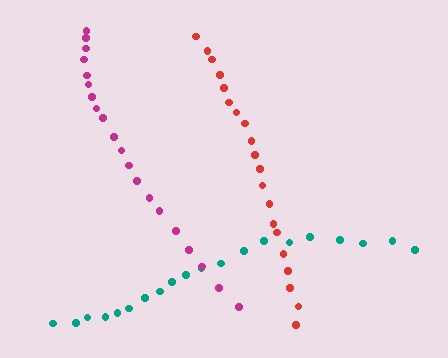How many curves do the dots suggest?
There are 3 distinct paths.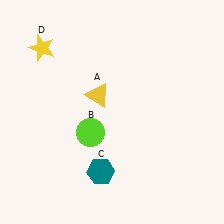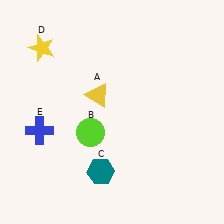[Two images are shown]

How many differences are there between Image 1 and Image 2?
There is 1 difference between the two images.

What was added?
A blue cross (E) was added in Image 2.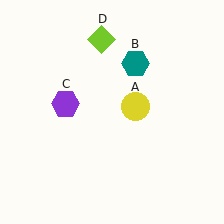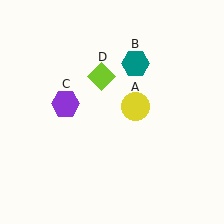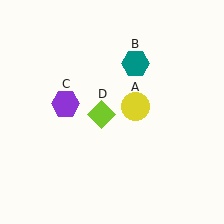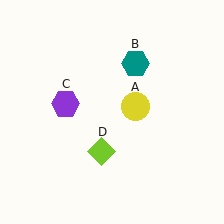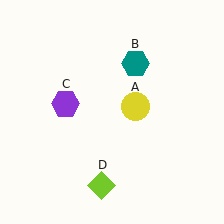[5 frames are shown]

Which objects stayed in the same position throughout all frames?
Yellow circle (object A) and teal hexagon (object B) and purple hexagon (object C) remained stationary.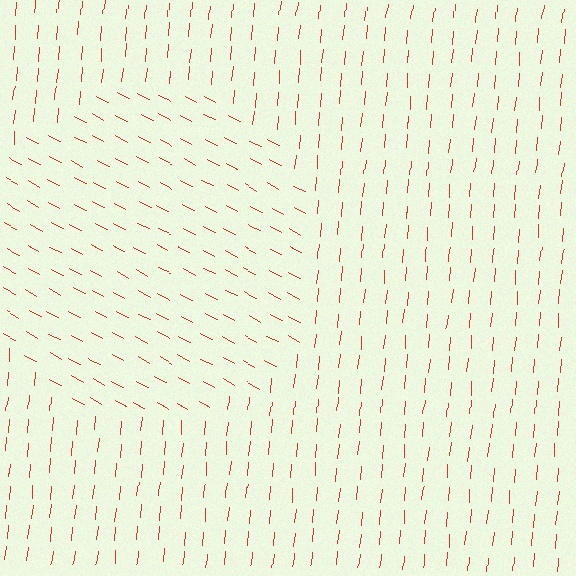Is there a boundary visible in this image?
Yes, there is a texture boundary formed by a change in line orientation.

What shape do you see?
I see a circle.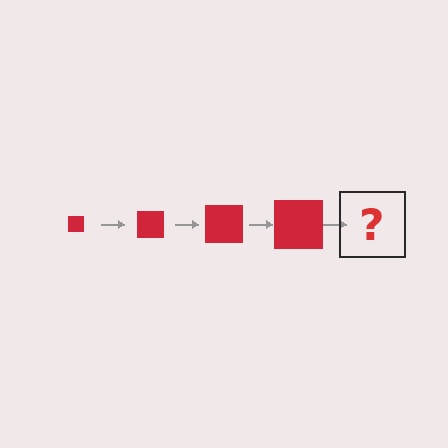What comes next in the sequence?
The next element should be a red square, larger than the previous one.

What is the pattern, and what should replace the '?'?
The pattern is that the square gets progressively larger each step. The '?' should be a red square, larger than the previous one.